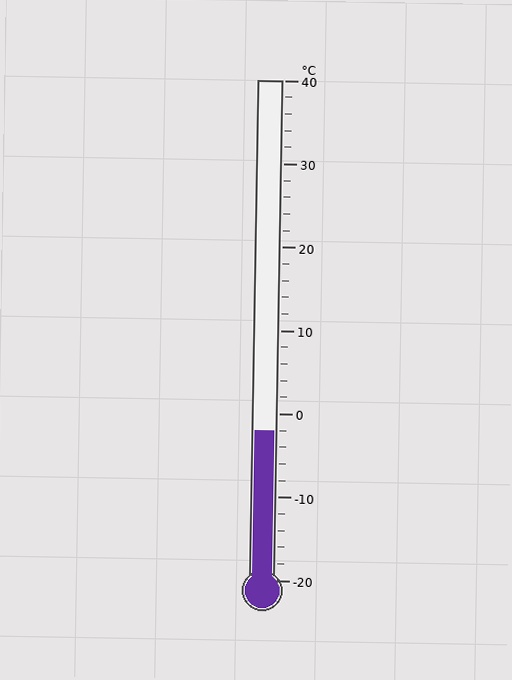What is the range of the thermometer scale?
The thermometer scale ranges from -20°C to 40°C.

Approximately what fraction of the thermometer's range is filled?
The thermometer is filled to approximately 30% of its range.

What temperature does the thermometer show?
The thermometer shows approximately -2°C.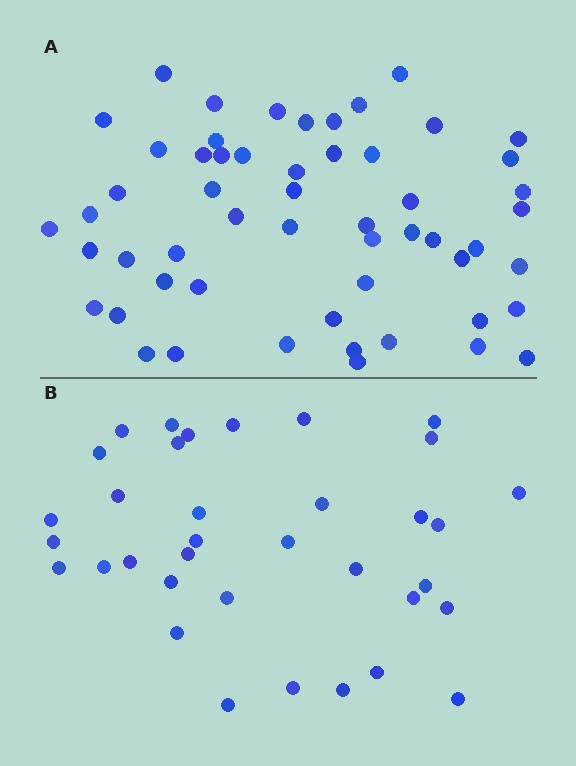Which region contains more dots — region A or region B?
Region A (the top region) has more dots.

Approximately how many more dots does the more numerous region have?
Region A has approximately 20 more dots than region B.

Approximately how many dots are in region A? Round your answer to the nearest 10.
About 60 dots. (The exact count is 55, which rounds to 60.)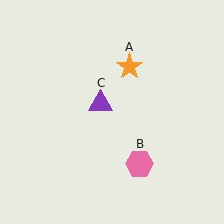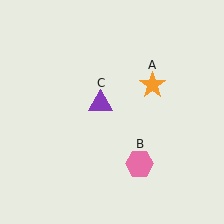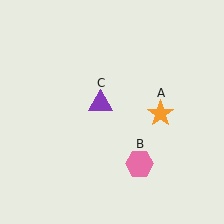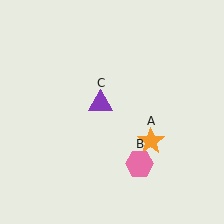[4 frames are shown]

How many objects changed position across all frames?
1 object changed position: orange star (object A).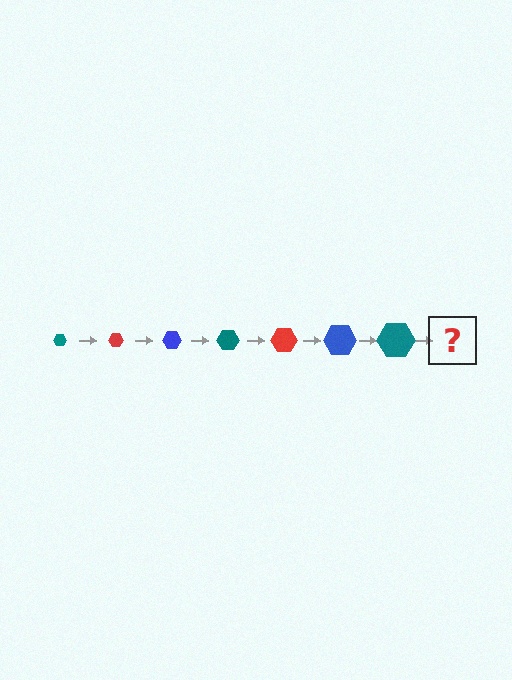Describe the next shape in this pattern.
It should be a red hexagon, larger than the previous one.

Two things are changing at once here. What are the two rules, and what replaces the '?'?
The two rules are that the hexagon grows larger each step and the color cycles through teal, red, and blue. The '?' should be a red hexagon, larger than the previous one.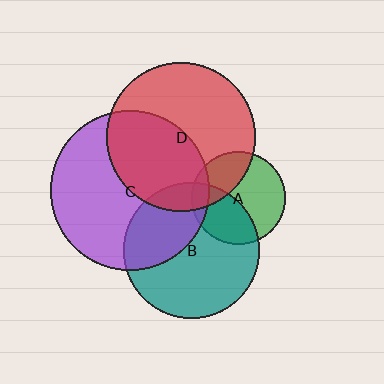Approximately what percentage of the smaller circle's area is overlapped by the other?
Approximately 45%.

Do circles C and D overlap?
Yes.